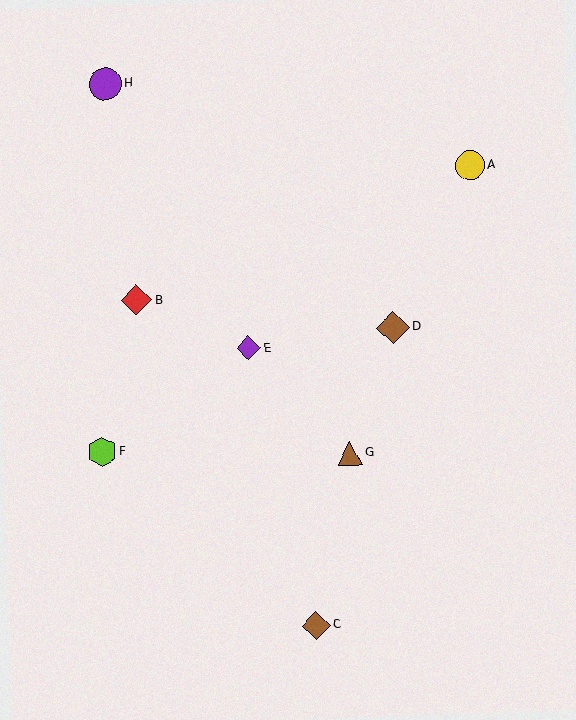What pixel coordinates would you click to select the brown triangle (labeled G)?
Click at (350, 453) to select the brown triangle G.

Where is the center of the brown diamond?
The center of the brown diamond is at (316, 626).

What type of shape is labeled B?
Shape B is a red diamond.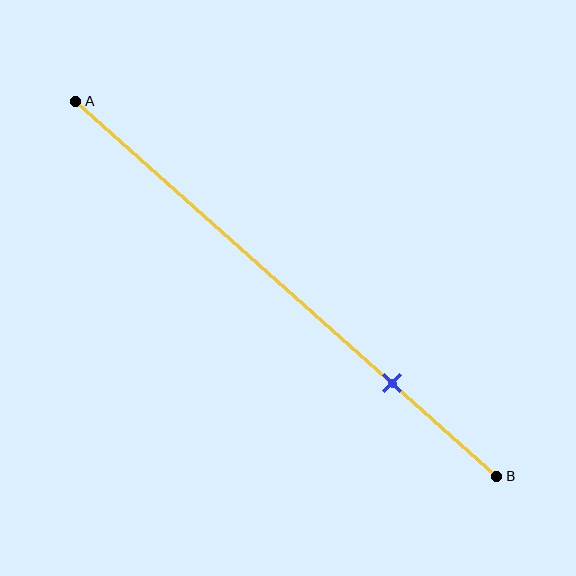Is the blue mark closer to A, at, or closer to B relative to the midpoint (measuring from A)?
The blue mark is closer to point B than the midpoint of segment AB.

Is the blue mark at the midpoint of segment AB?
No, the mark is at about 75% from A, not at the 50% midpoint.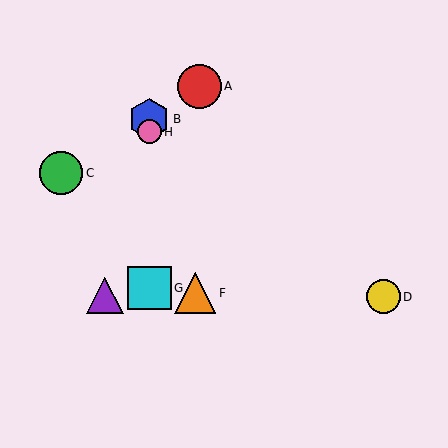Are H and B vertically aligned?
Yes, both are at x≈149.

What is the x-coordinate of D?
Object D is at x≈384.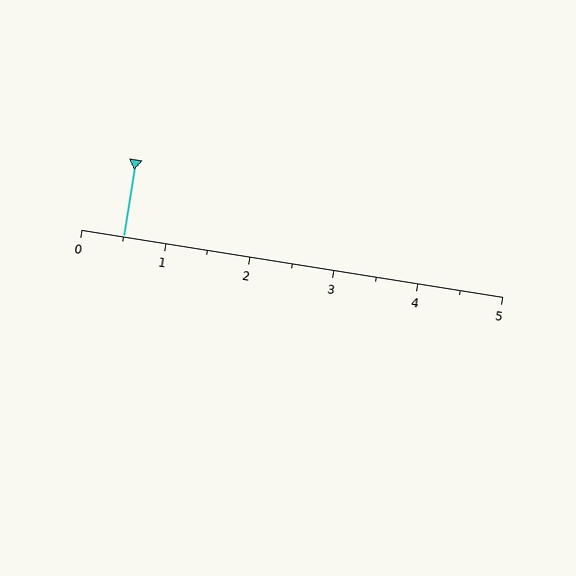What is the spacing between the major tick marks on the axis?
The major ticks are spaced 1 apart.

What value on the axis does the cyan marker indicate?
The marker indicates approximately 0.5.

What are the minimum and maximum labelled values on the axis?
The axis runs from 0 to 5.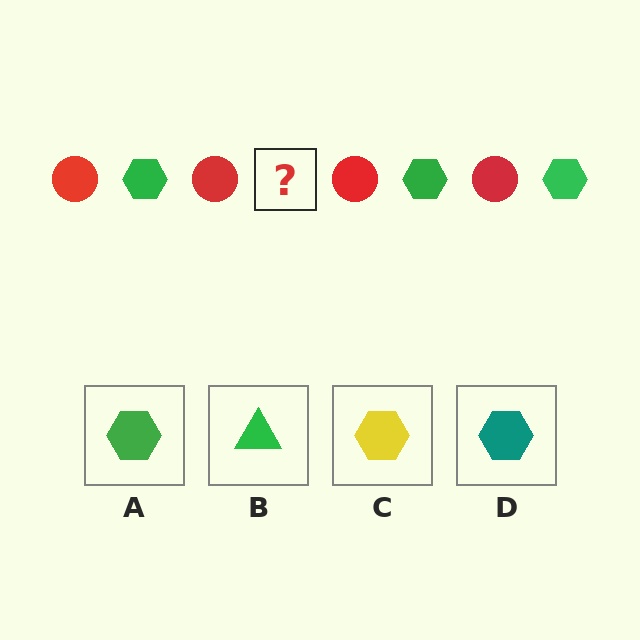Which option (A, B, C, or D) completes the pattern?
A.